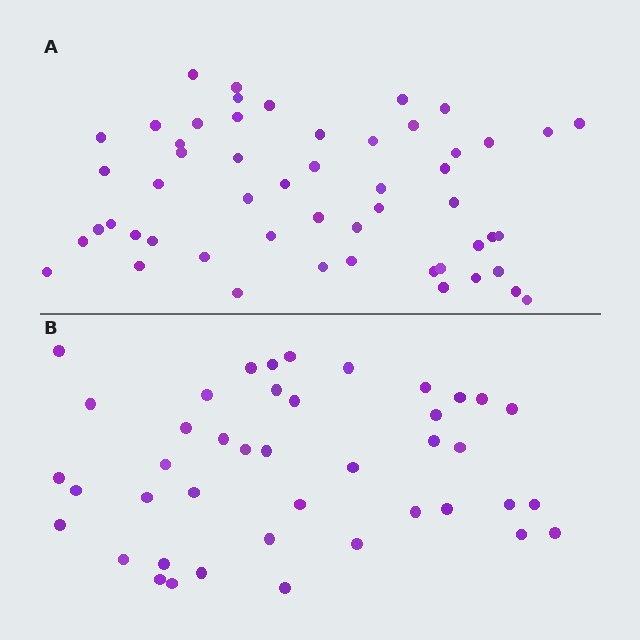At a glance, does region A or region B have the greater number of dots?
Region A (the top region) has more dots.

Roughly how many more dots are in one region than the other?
Region A has roughly 12 or so more dots than region B.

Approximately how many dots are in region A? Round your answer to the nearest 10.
About 50 dots. (The exact count is 53, which rounds to 50.)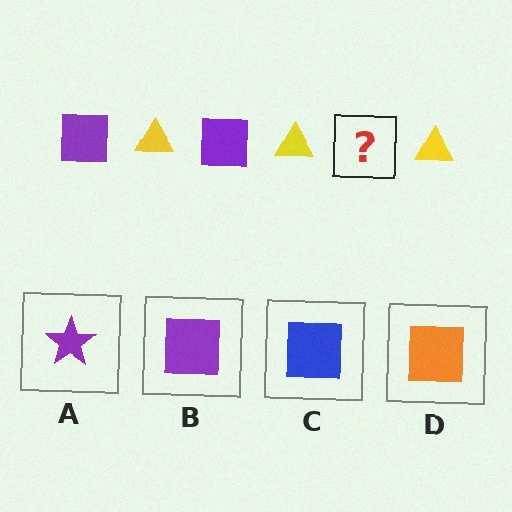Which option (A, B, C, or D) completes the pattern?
B.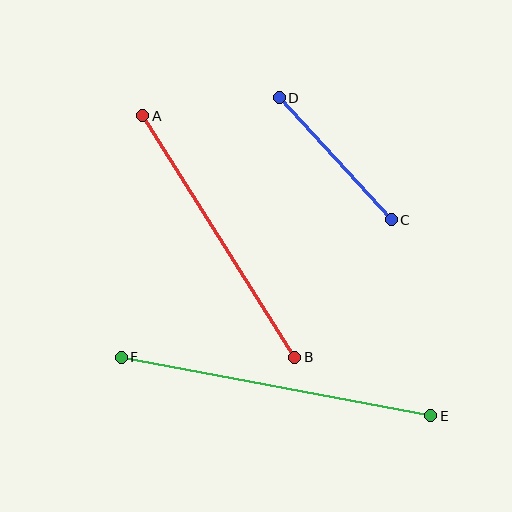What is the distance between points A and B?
The distance is approximately 286 pixels.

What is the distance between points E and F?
The distance is approximately 315 pixels.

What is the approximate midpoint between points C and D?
The midpoint is at approximately (335, 159) pixels.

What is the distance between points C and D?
The distance is approximately 165 pixels.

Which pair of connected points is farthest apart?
Points E and F are farthest apart.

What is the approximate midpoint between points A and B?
The midpoint is at approximately (219, 237) pixels.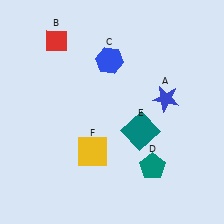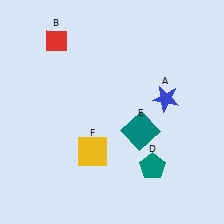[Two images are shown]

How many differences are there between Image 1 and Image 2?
There is 1 difference between the two images.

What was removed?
The blue hexagon (C) was removed in Image 2.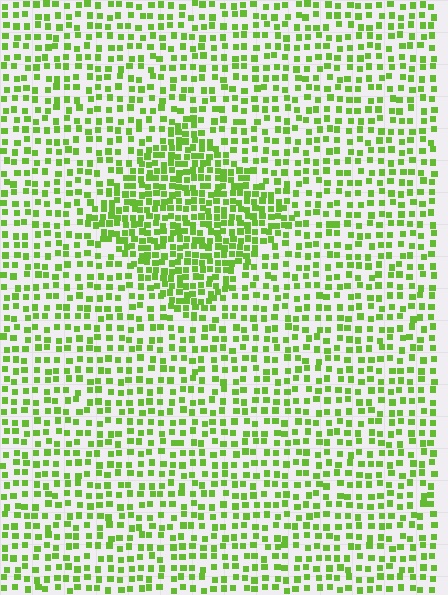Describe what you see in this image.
The image contains small lime elements arranged at two different densities. A diamond-shaped region is visible where the elements are more densely packed than the surrounding area.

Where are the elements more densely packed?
The elements are more densely packed inside the diamond boundary.